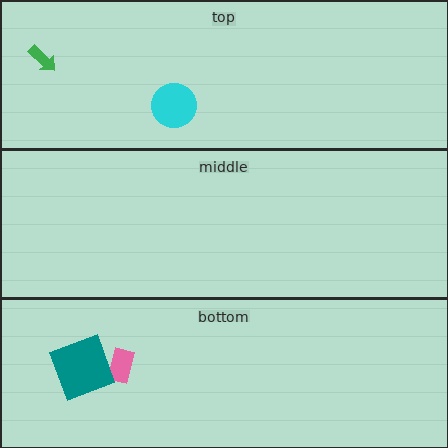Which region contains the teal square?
The bottom region.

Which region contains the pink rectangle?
The bottom region.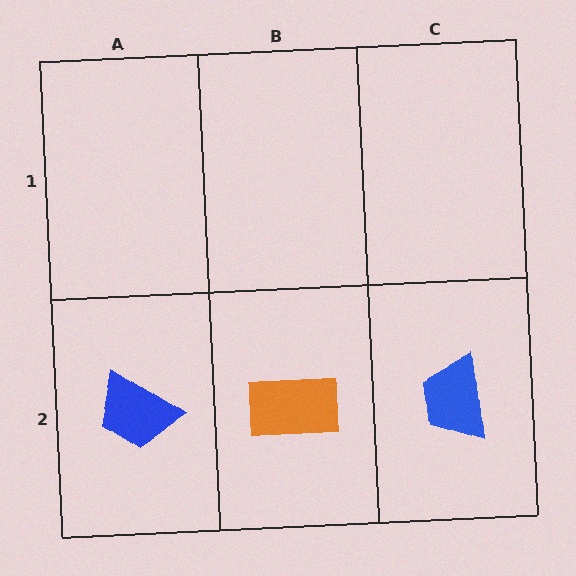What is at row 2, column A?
A blue trapezoid.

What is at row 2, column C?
A blue trapezoid.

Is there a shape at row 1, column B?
No, that cell is empty.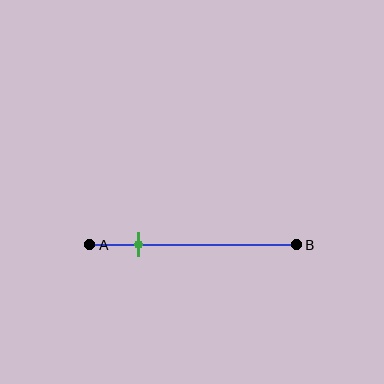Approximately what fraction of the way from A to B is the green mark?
The green mark is approximately 25% of the way from A to B.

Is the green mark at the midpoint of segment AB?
No, the mark is at about 25% from A, not at the 50% midpoint.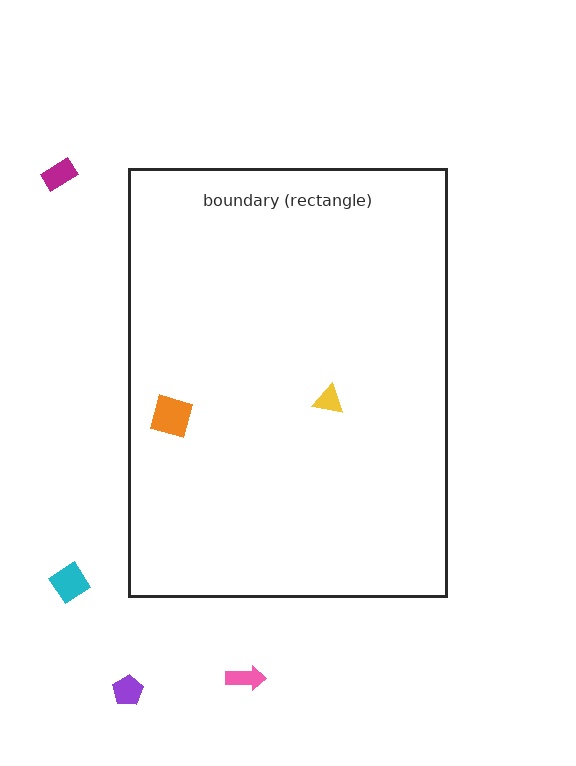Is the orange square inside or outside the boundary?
Inside.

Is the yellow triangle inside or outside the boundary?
Inside.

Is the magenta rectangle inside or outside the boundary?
Outside.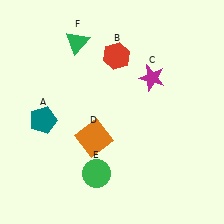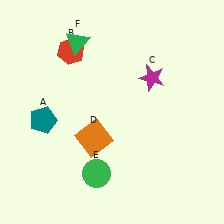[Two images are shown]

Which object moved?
The red hexagon (B) moved left.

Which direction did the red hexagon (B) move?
The red hexagon (B) moved left.